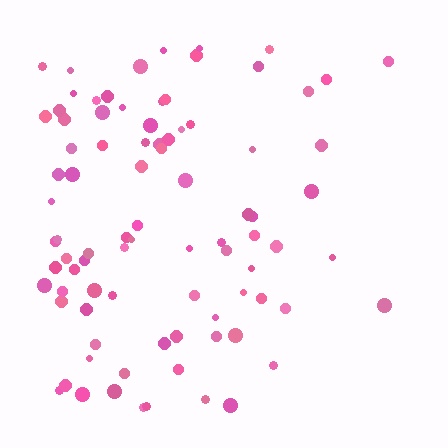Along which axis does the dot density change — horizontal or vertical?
Horizontal.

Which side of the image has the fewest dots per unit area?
The right.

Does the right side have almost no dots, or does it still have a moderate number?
Still a moderate number, just noticeably fewer than the left.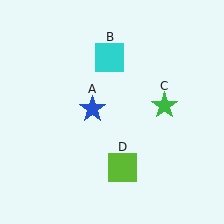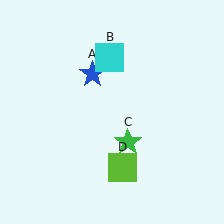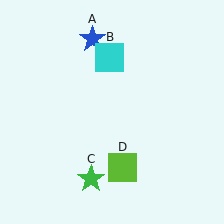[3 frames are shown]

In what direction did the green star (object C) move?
The green star (object C) moved down and to the left.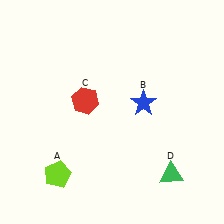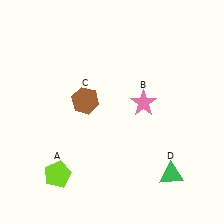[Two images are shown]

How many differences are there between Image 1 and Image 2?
There are 2 differences between the two images.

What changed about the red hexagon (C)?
In Image 1, C is red. In Image 2, it changed to brown.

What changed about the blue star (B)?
In Image 1, B is blue. In Image 2, it changed to pink.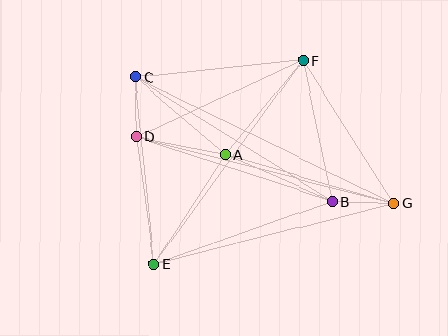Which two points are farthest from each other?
Points C and G are farthest from each other.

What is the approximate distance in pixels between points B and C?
The distance between B and C is approximately 232 pixels.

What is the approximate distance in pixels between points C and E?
The distance between C and E is approximately 188 pixels.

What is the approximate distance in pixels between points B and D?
The distance between B and D is approximately 206 pixels.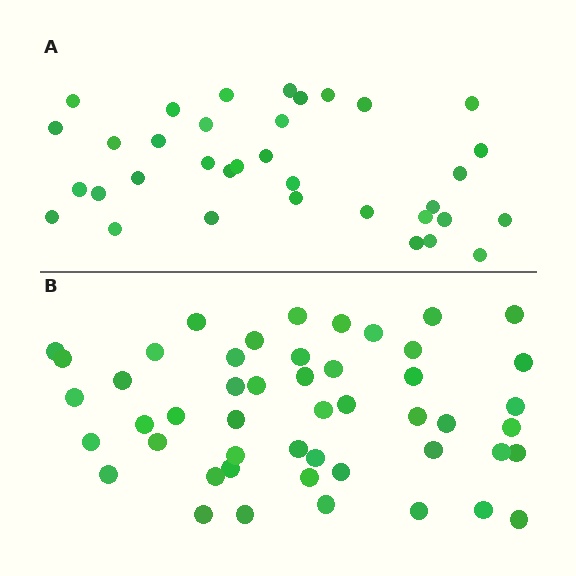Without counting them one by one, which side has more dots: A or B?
Region B (the bottom region) has more dots.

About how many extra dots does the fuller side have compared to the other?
Region B has approximately 15 more dots than region A.